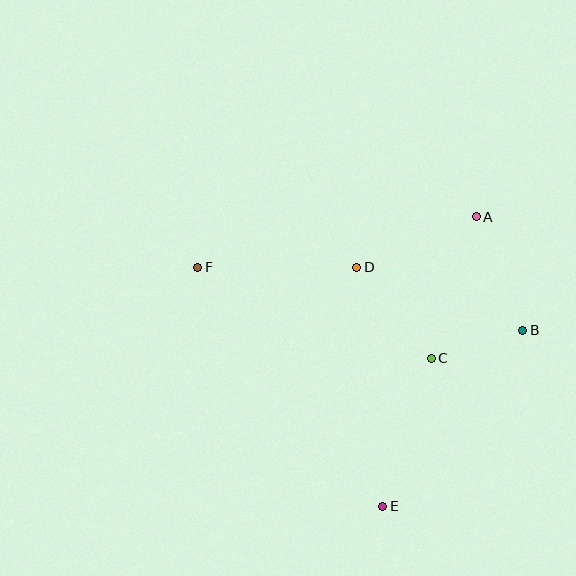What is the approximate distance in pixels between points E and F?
The distance between E and F is approximately 302 pixels.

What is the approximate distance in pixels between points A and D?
The distance between A and D is approximately 129 pixels.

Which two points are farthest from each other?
Points B and F are farthest from each other.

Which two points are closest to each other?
Points B and C are closest to each other.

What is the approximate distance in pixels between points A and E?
The distance between A and E is approximately 304 pixels.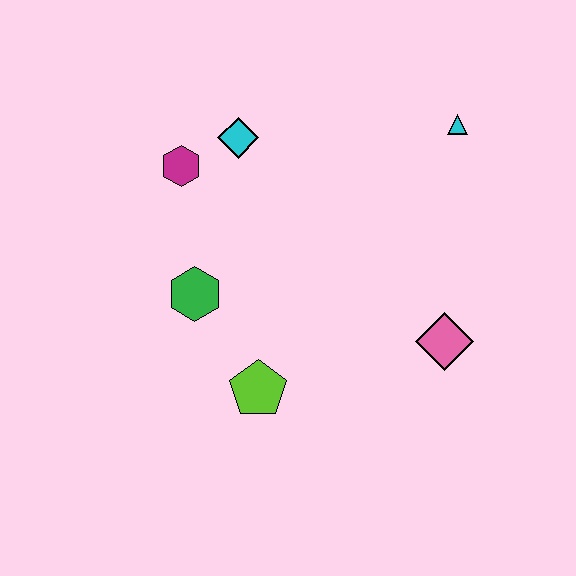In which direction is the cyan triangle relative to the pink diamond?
The cyan triangle is above the pink diamond.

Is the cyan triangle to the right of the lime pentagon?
Yes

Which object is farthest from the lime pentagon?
The cyan triangle is farthest from the lime pentagon.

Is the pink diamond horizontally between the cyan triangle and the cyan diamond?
Yes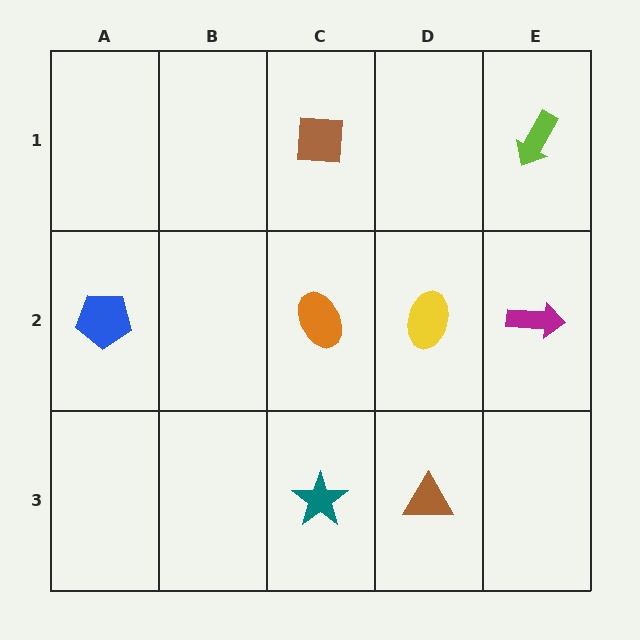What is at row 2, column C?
An orange ellipse.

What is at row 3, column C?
A teal star.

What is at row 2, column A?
A blue pentagon.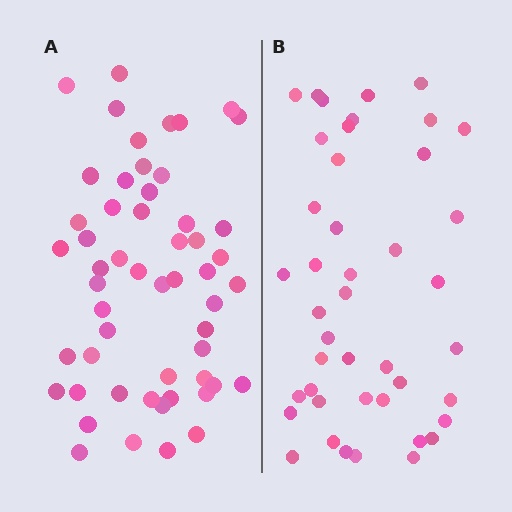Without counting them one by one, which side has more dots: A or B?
Region A (the left region) has more dots.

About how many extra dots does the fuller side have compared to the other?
Region A has roughly 12 or so more dots than region B.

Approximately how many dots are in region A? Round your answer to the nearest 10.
About 50 dots. (The exact count is 54, which rounds to 50.)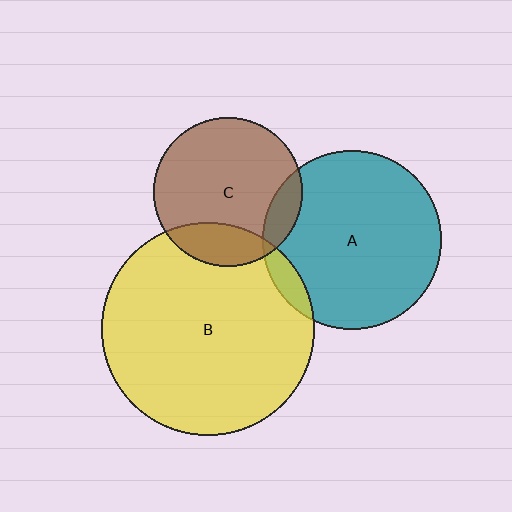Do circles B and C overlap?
Yes.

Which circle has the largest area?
Circle B (yellow).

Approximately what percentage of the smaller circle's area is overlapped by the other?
Approximately 20%.